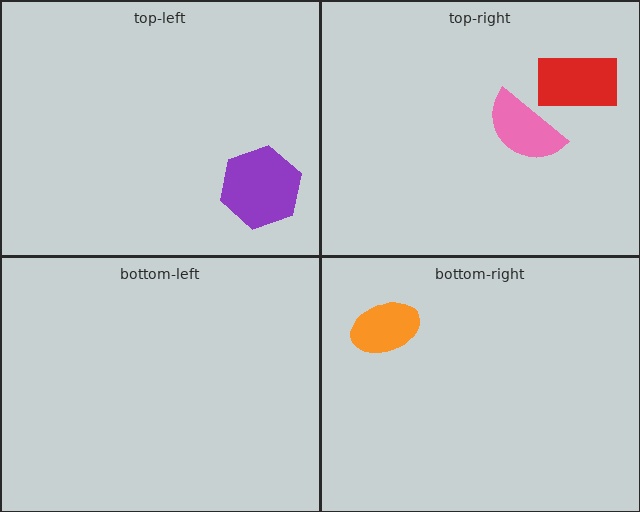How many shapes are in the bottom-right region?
1.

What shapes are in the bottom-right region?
The orange ellipse.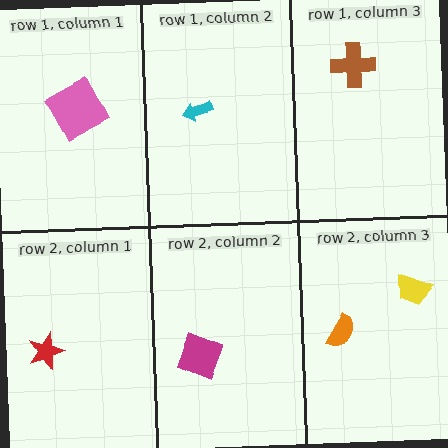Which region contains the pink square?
The row 1, column 1 region.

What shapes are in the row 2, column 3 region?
The orange semicircle, the yellow trapezoid.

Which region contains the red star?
The row 2, column 1 region.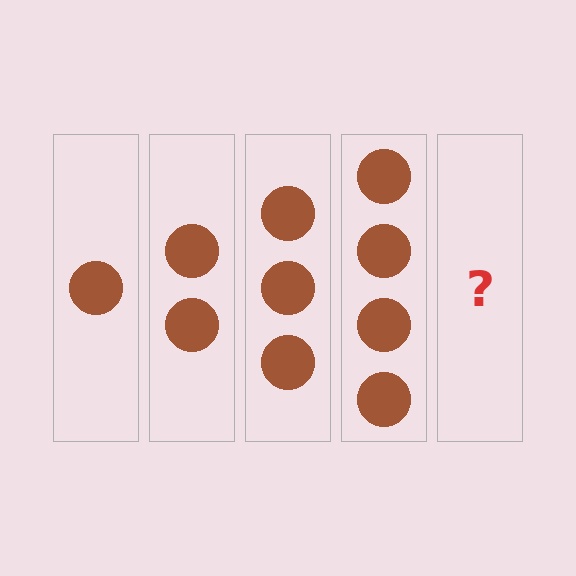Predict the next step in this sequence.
The next step is 5 circles.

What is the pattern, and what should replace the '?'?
The pattern is that each step adds one more circle. The '?' should be 5 circles.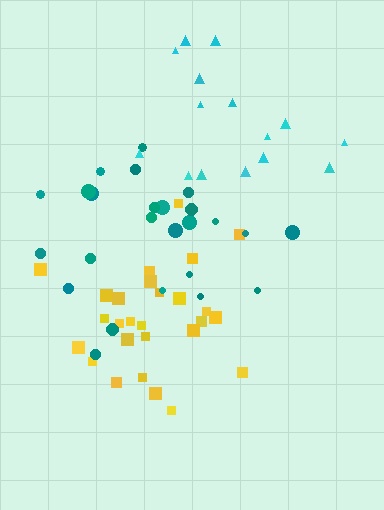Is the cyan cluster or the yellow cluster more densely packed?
Yellow.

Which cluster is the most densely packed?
Yellow.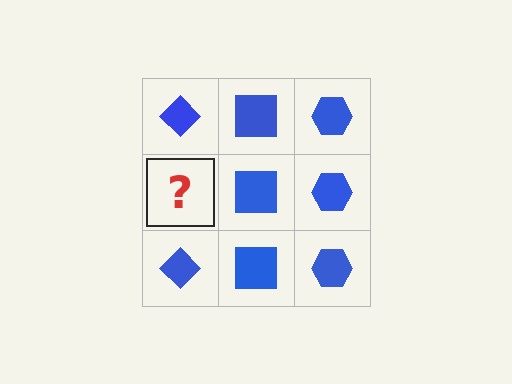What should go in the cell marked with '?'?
The missing cell should contain a blue diamond.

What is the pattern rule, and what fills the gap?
The rule is that each column has a consistent shape. The gap should be filled with a blue diamond.